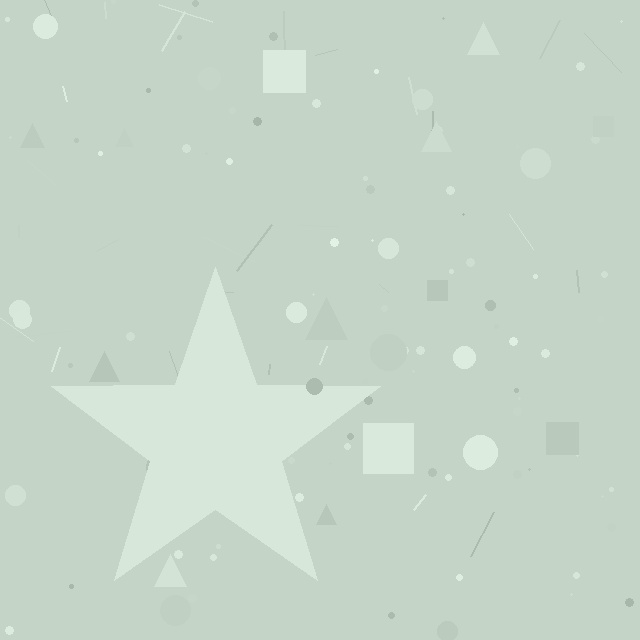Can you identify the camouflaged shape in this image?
The camouflaged shape is a star.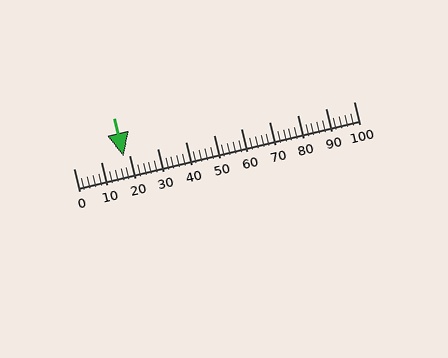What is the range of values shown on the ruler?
The ruler shows values from 0 to 100.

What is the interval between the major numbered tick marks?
The major tick marks are spaced 10 units apart.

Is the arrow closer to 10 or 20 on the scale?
The arrow is closer to 20.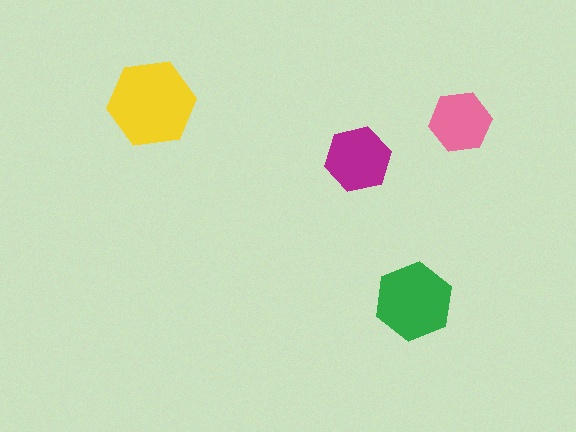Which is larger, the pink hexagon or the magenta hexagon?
The magenta one.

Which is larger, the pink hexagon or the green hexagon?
The green one.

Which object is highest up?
The yellow hexagon is topmost.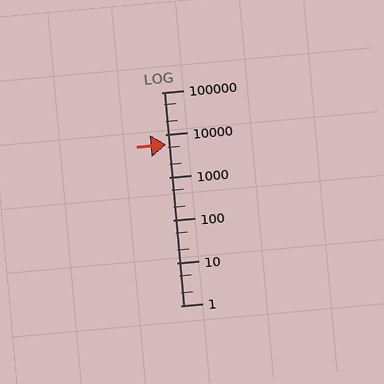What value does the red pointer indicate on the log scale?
The pointer indicates approximately 5900.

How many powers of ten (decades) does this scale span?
The scale spans 5 decades, from 1 to 100000.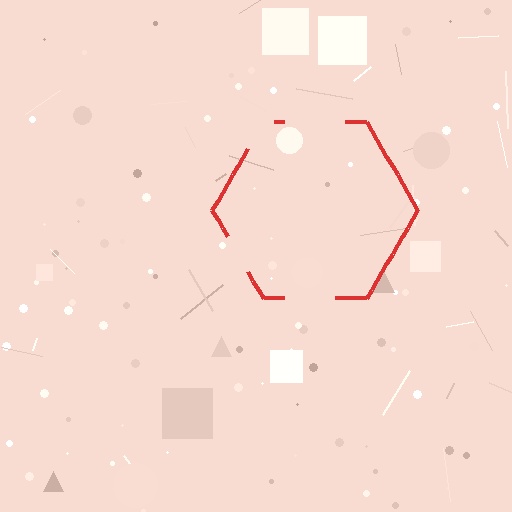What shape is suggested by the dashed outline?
The dashed outline suggests a hexagon.